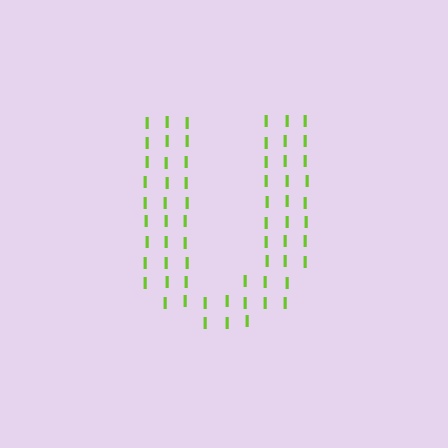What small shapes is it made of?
It is made of small letter I's.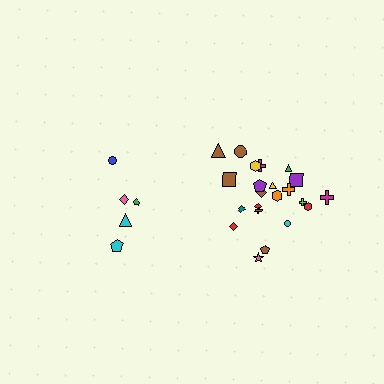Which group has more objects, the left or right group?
The right group.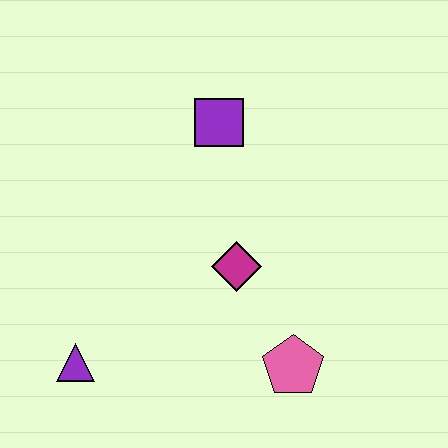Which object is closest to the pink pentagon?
The magenta diamond is closest to the pink pentagon.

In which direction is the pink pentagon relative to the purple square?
The pink pentagon is below the purple square.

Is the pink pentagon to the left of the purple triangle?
No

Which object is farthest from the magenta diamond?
The purple triangle is farthest from the magenta diamond.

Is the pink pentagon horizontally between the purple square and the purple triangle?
No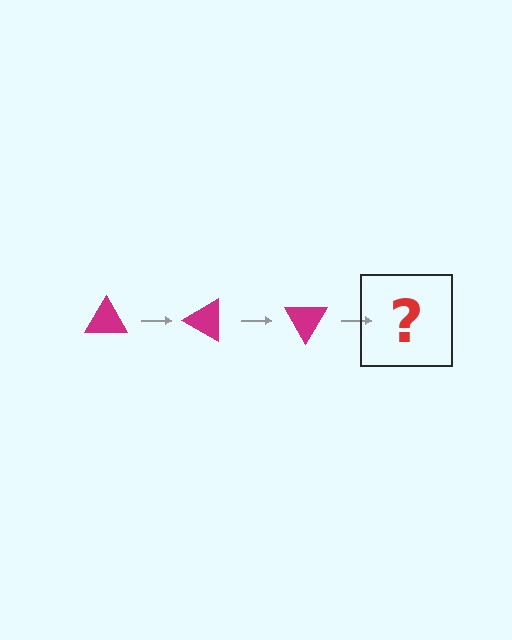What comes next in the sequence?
The next element should be a magenta triangle rotated 90 degrees.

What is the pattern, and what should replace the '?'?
The pattern is that the triangle rotates 30 degrees each step. The '?' should be a magenta triangle rotated 90 degrees.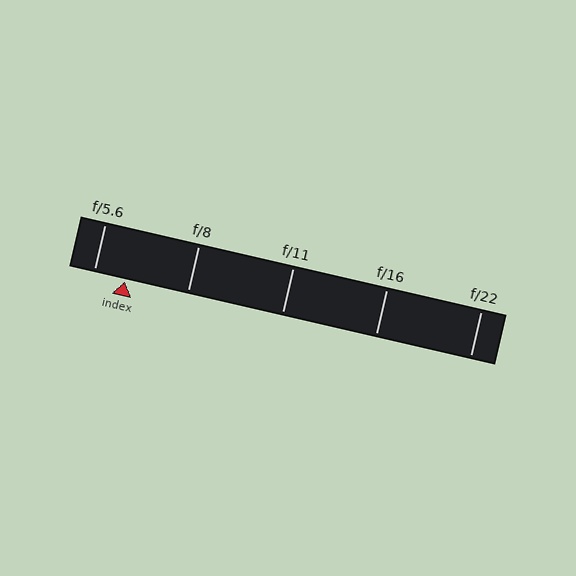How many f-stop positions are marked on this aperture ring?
There are 5 f-stop positions marked.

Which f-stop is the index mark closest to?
The index mark is closest to f/5.6.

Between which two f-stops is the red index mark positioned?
The index mark is between f/5.6 and f/8.